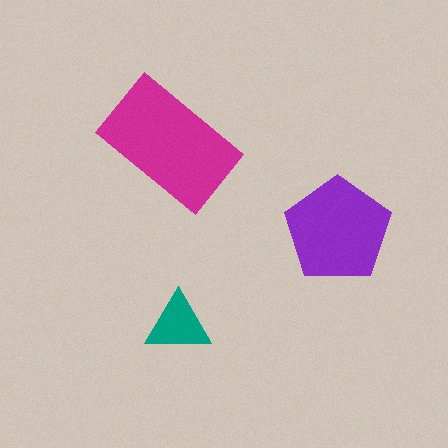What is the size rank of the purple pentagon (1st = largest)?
2nd.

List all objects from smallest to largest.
The teal triangle, the purple pentagon, the magenta rectangle.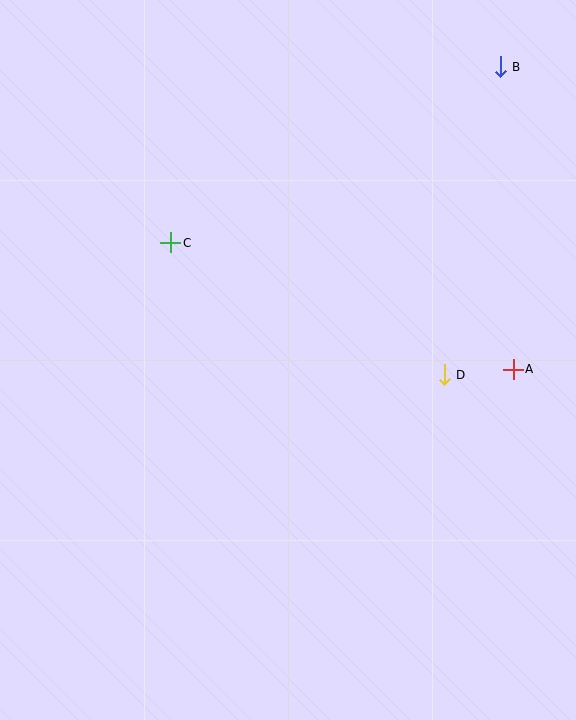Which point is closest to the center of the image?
Point D at (444, 375) is closest to the center.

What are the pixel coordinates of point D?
Point D is at (444, 375).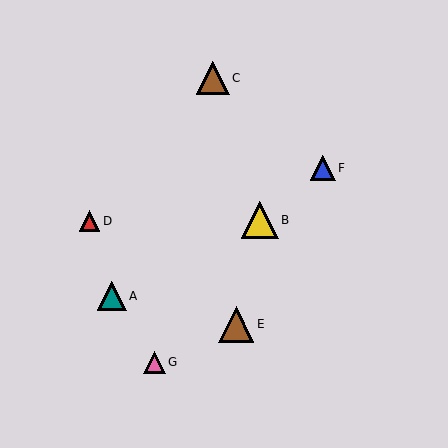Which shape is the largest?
The yellow triangle (labeled B) is the largest.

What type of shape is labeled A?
Shape A is a teal triangle.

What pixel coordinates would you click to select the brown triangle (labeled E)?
Click at (236, 324) to select the brown triangle E.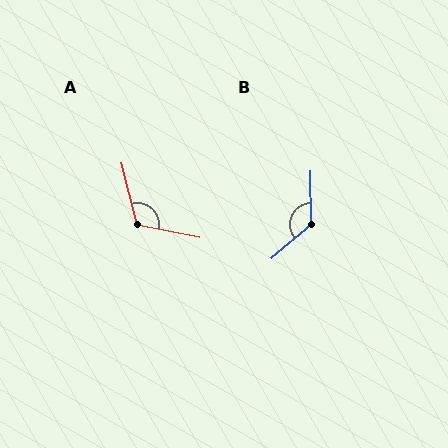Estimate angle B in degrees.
Approximately 129 degrees.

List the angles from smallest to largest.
A (116°), B (129°).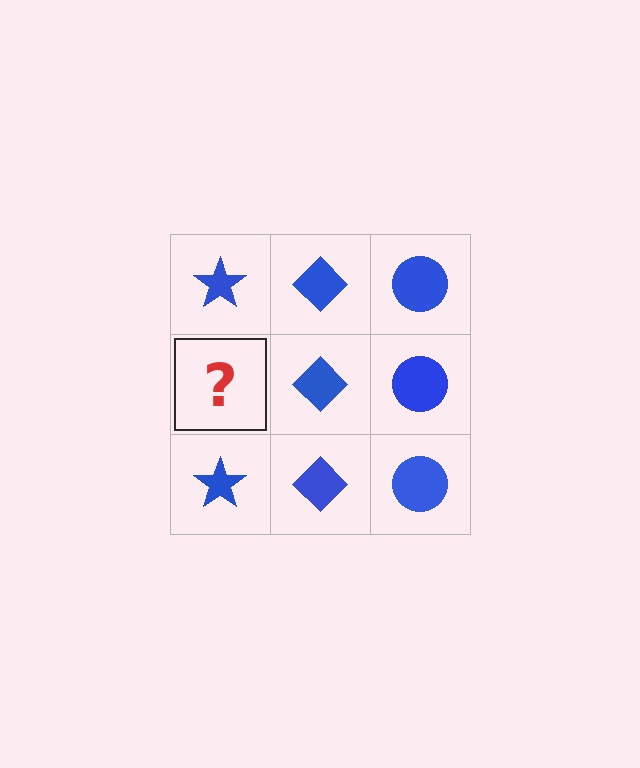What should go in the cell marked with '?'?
The missing cell should contain a blue star.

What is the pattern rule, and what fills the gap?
The rule is that each column has a consistent shape. The gap should be filled with a blue star.